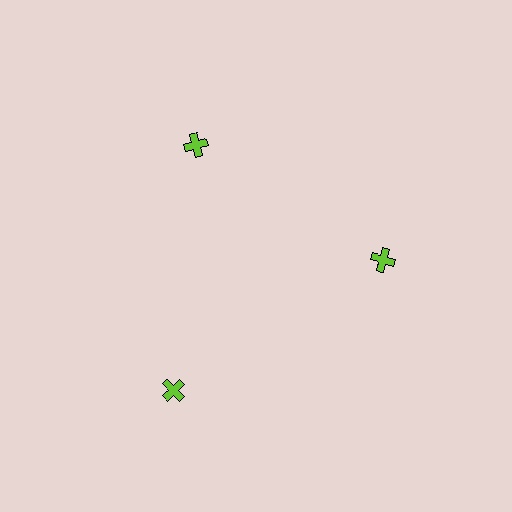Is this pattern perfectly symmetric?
No. The 3 lime crosses are arranged in a ring, but one element near the 7 o'clock position is pushed outward from the center, breaking the 3-fold rotational symmetry.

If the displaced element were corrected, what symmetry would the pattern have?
It would have 3-fold rotational symmetry — the pattern would map onto itself every 120 degrees.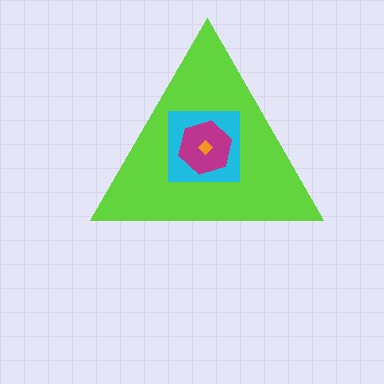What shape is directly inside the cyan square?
The magenta hexagon.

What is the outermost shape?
The lime triangle.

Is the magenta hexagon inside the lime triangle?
Yes.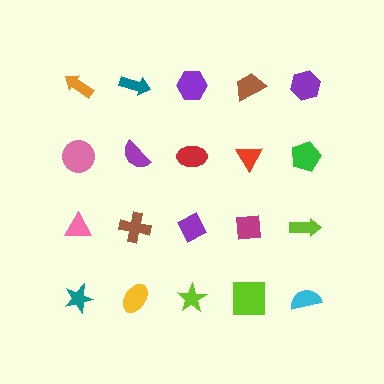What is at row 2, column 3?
A red ellipse.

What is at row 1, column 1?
An orange arrow.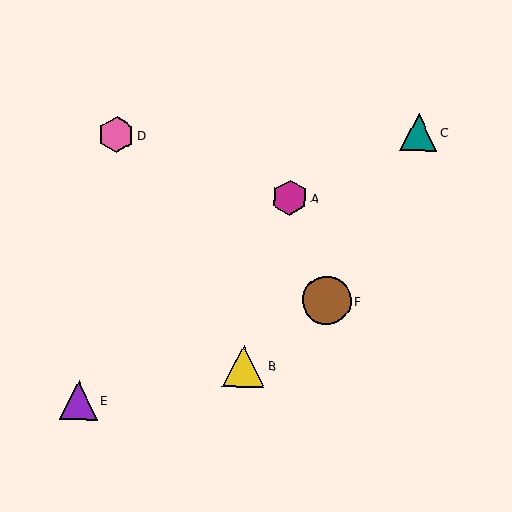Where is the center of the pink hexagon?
The center of the pink hexagon is at (116, 135).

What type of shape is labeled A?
Shape A is a magenta hexagon.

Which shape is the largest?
The brown circle (labeled F) is the largest.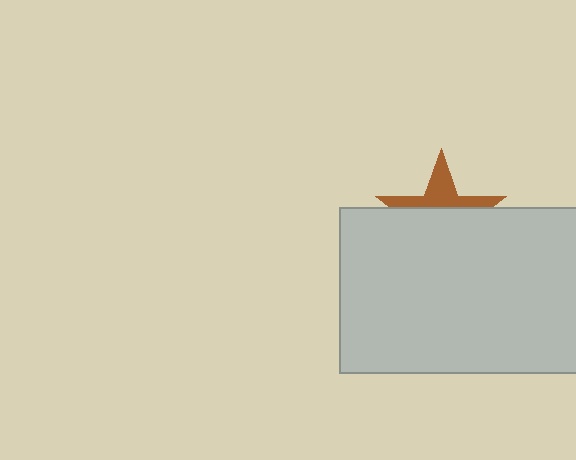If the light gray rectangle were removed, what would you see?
You would see the complete brown star.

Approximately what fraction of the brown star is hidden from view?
Roughly 61% of the brown star is hidden behind the light gray rectangle.